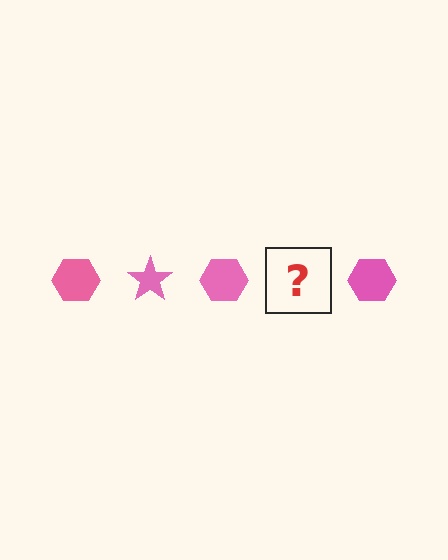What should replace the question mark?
The question mark should be replaced with a pink star.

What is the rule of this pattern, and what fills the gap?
The rule is that the pattern cycles through hexagon, star shapes in pink. The gap should be filled with a pink star.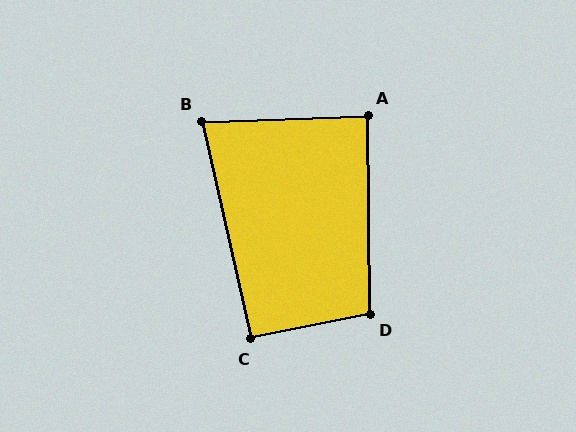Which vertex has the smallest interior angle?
B, at approximately 79 degrees.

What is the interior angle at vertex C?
Approximately 91 degrees (approximately right).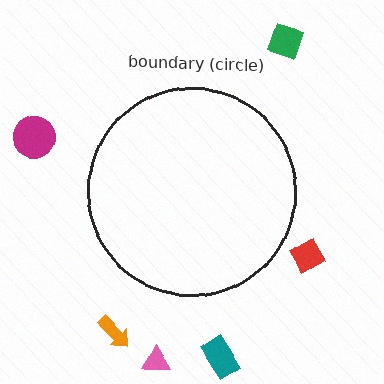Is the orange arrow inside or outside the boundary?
Outside.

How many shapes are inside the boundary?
0 inside, 6 outside.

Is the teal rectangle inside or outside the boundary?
Outside.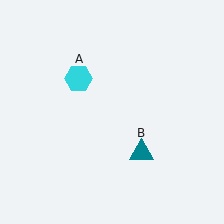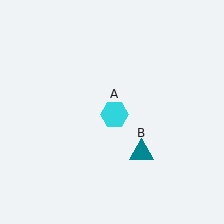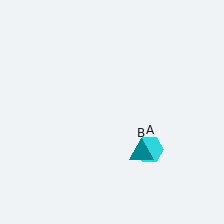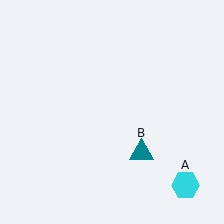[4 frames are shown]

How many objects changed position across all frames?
1 object changed position: cyan hexagon (object A).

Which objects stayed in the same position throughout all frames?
Teal triangle (object B) remained stationary.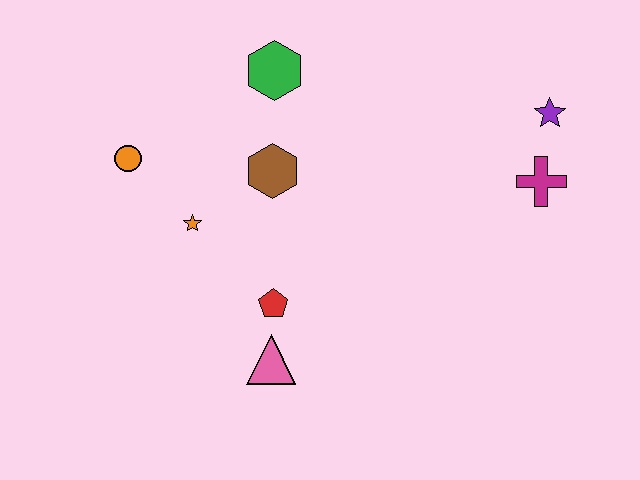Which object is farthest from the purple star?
The orange circle is farthest from the purple star.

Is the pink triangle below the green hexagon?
Yes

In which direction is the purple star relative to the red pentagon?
The purple star is to the right of the red pentagon.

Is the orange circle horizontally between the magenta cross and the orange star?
No